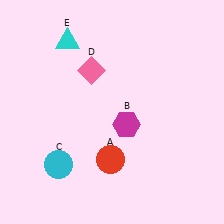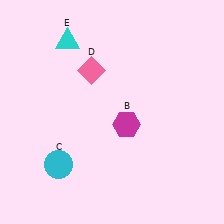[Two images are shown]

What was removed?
The red circle (A) was removed in Image 2.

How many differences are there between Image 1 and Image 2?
There is 1 difference between the two images.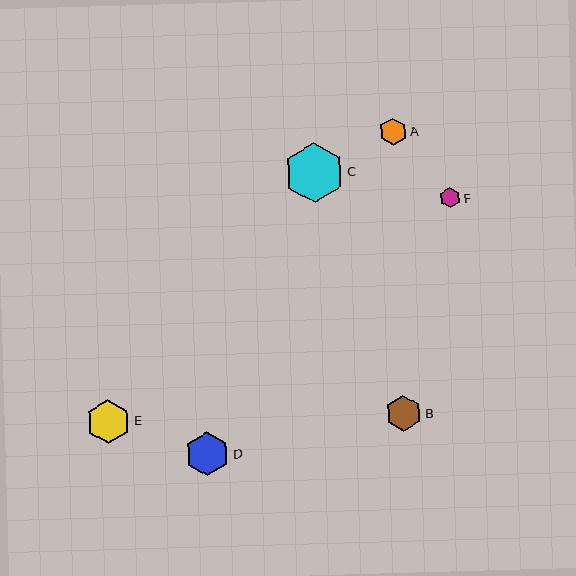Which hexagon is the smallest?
Hexagon F is the smallest with a size of approximately 21 pixels.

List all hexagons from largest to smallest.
From largest to smallest: C, E, D, B, A, F.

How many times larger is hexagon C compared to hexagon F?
Hexagon C is approximately 2.9 times the size of hexagon F.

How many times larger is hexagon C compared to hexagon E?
Hexagon C is approximately 1.4 times the size of hexagon E.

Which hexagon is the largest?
Hexagon C is the largest with a size of approximately 60 pixels.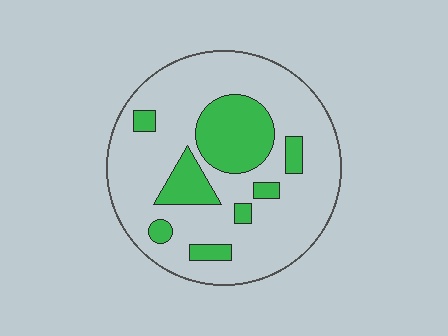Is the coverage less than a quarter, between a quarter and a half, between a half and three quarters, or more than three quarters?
Less than a quarter.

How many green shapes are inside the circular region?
8.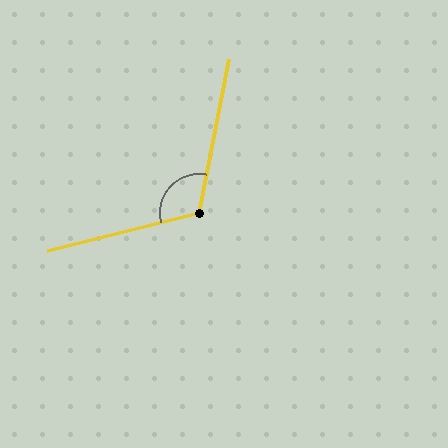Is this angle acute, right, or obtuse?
It is obtuse.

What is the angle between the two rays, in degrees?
Approximately 115 degrees.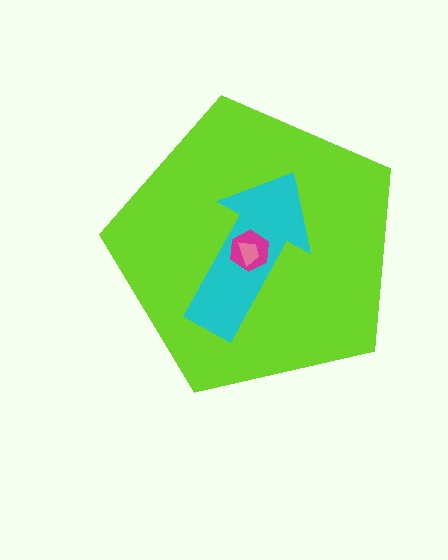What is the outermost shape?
The lime pentagon.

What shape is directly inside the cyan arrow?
The magenta hexagon.